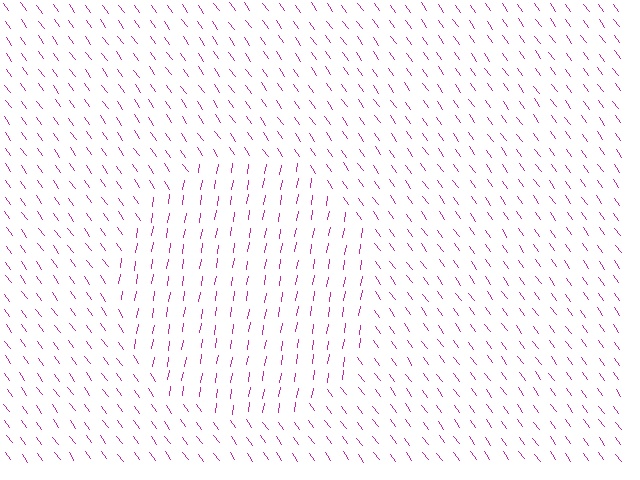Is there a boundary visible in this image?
Yes, there is a texture boundary formed by a change in line orientation.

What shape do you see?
I see a circle.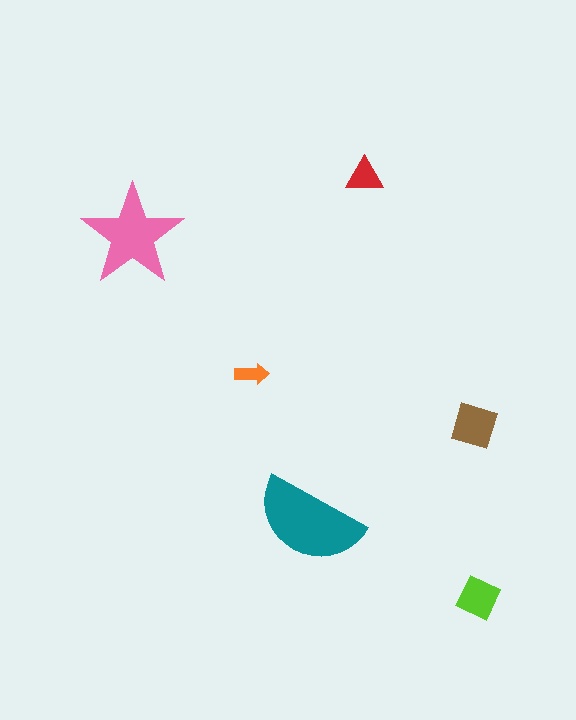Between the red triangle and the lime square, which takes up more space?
The lime square.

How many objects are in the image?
There are 6 objects in the image.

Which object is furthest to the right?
The lime square is rightmost.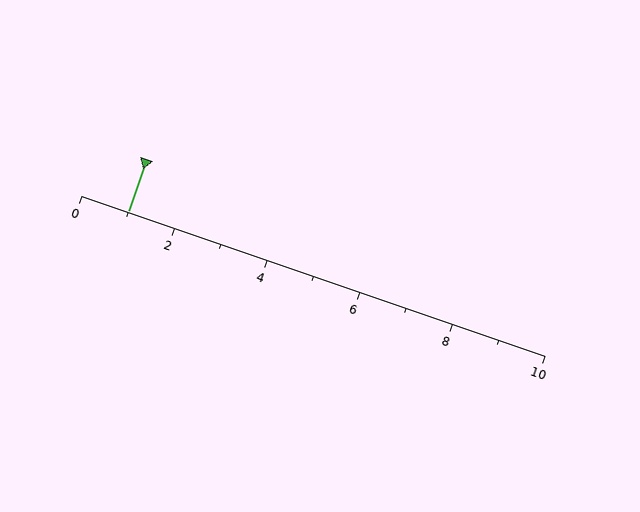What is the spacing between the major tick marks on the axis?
The major ticks are spaced 2 apart.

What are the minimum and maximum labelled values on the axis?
The axis runs from 0 to 10.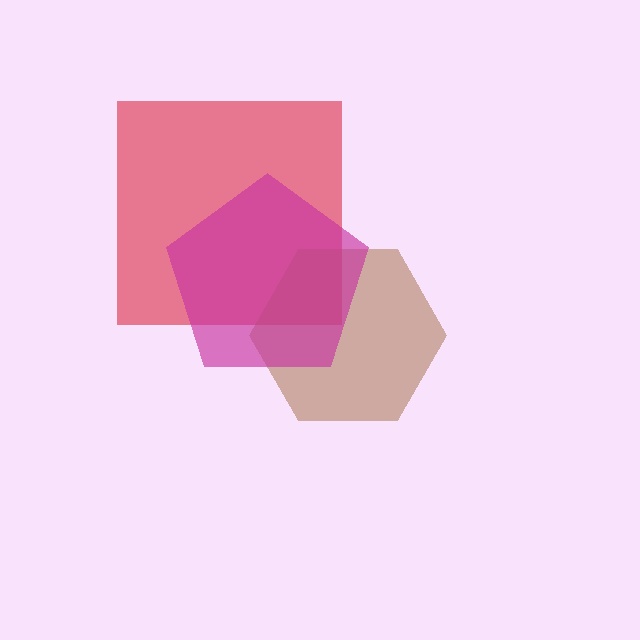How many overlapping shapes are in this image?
There are 3 overlapping shapes in the image.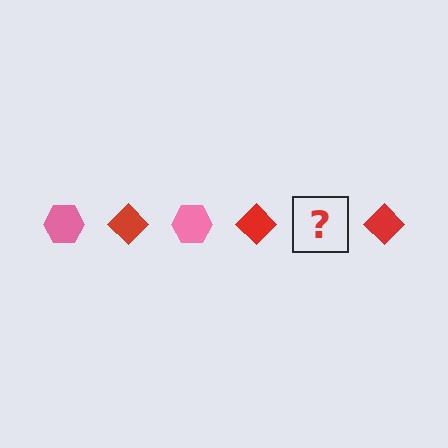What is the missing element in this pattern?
The missing element is a pink hexagon.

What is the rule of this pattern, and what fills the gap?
The rule is that the pattern alternates between pink hexagon and red diamond. The gap should be filled with a pink hexagon.